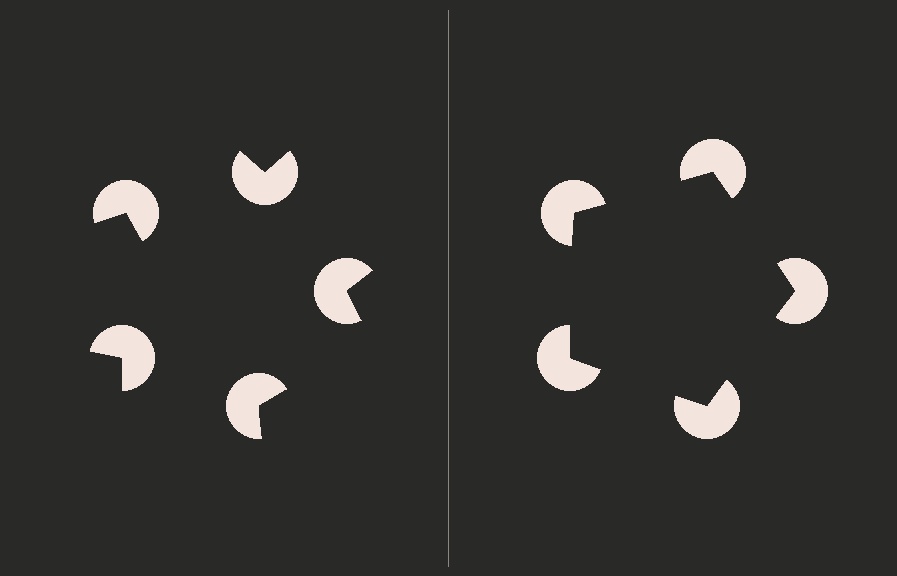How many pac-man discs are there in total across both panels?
10 — 5 on each side.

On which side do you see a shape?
An illusory pentagon appears on the right side. On the left side the wedge cuts are rotated, so no coherent shape forms.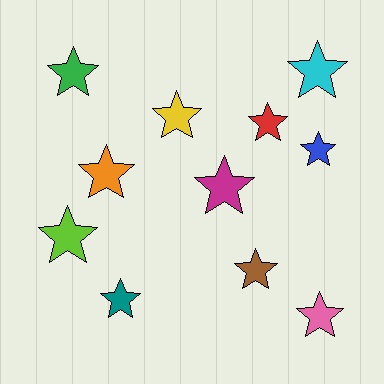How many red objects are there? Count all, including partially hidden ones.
There is 1 red object.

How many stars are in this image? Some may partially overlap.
There are 11 stars.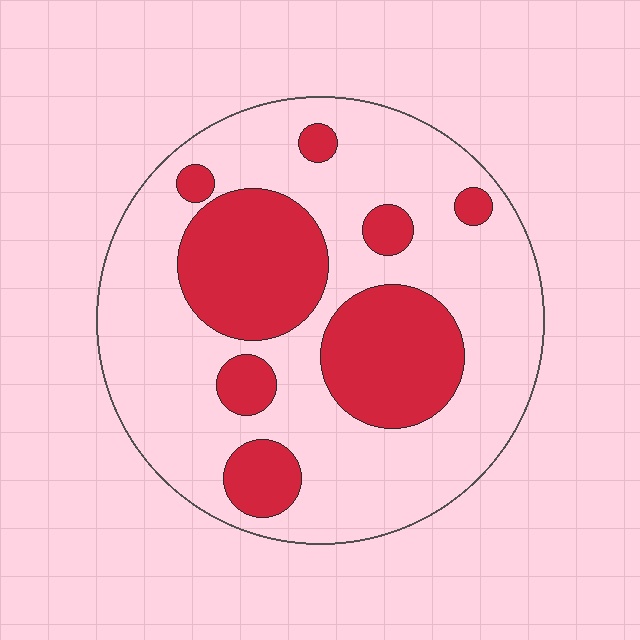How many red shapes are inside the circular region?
8.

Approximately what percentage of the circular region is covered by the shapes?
Approximately 30%.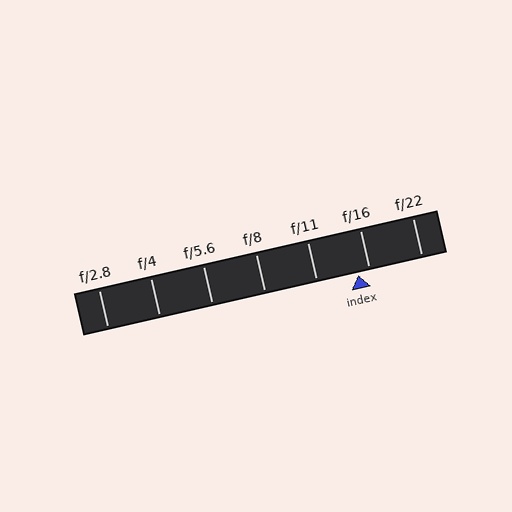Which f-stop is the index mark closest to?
The index mark is closest to f/16.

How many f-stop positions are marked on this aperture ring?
There are 7 f-stop positions marked.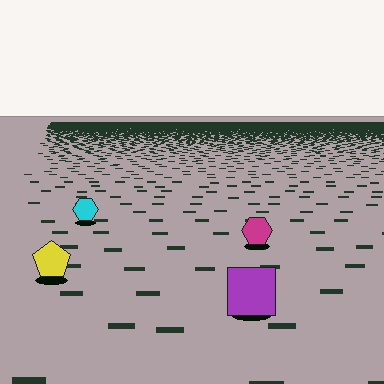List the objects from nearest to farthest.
From nearest to farthest: the purple square, the yellow pentagon, the magenta hexagon, the cyan hexagon.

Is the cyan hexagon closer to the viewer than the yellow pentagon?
No. The yellow pentagon is closer — you can tell from the texture gradient: the ground texture is coarser near it.